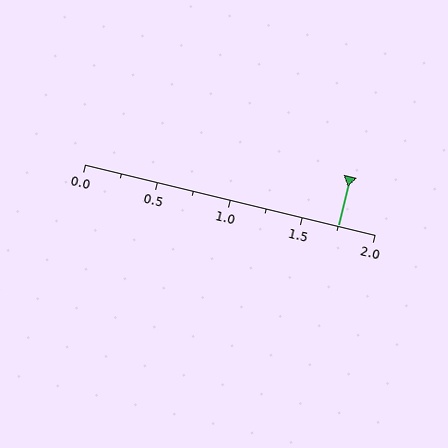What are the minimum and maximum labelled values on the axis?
The axis runs from 0.0 to 2.0.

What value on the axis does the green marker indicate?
The marker indicates approximately 1.75.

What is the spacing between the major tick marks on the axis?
The major ticks are spaced 0.5 apart.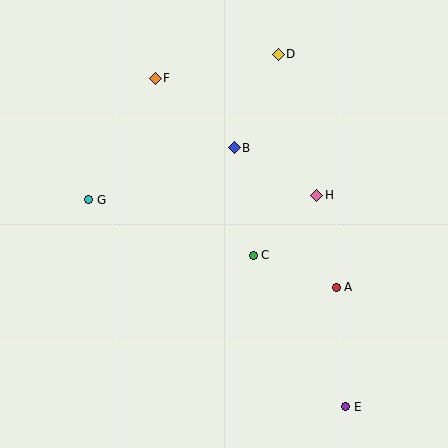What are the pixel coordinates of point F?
Point F is at (155, 78).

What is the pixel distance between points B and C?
The distance between B and C is 109 pixels.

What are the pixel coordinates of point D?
Point D is at (278, 54).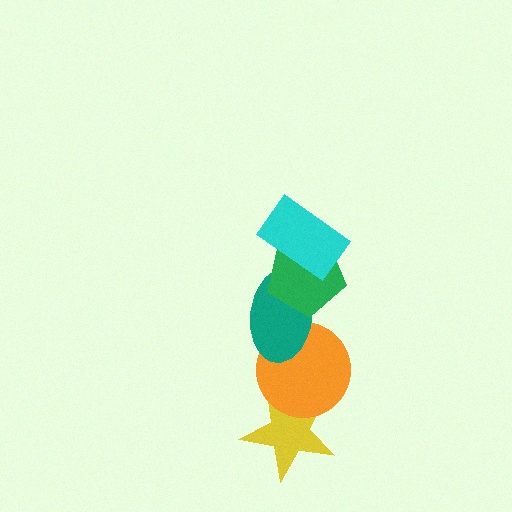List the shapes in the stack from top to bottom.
From top to bottom: the cyan rectangle, the green pentagon, the teal ellipse, the orange circle, the yellow star.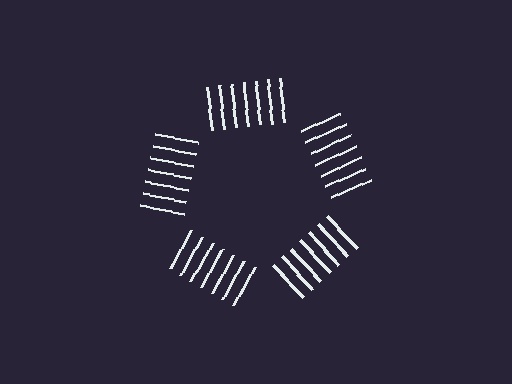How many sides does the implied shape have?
5 sides — the line-ends trace a pentagon.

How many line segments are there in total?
35 — 7 along each of the 5 edges.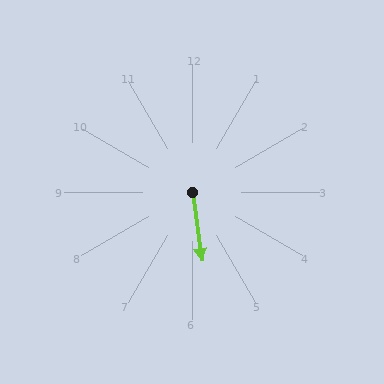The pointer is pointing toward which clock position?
Roughly 6 o'clock.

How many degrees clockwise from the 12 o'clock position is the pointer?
Approximately 172 degrees.